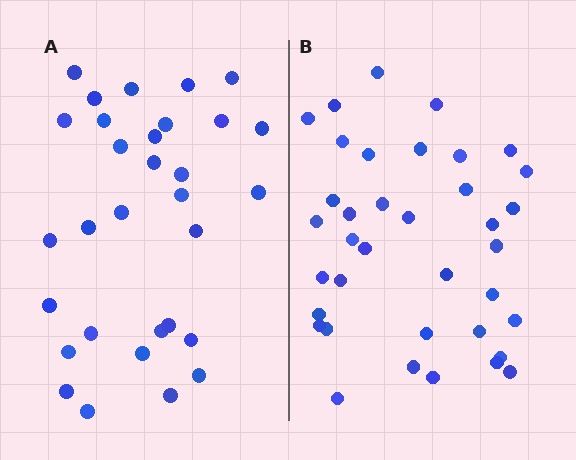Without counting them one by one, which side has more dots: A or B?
Region B (the right region) has more dots.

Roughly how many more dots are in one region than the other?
Region B has about 6 more dots than region A.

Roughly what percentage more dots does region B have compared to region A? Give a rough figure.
About 20% more.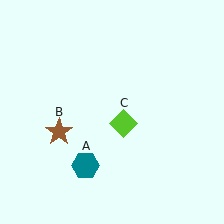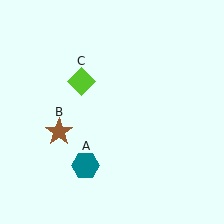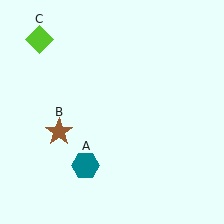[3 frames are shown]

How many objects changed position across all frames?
1 object changed position: lime diamond (object C).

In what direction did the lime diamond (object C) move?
The lime diamond (object C) moved up and to the left.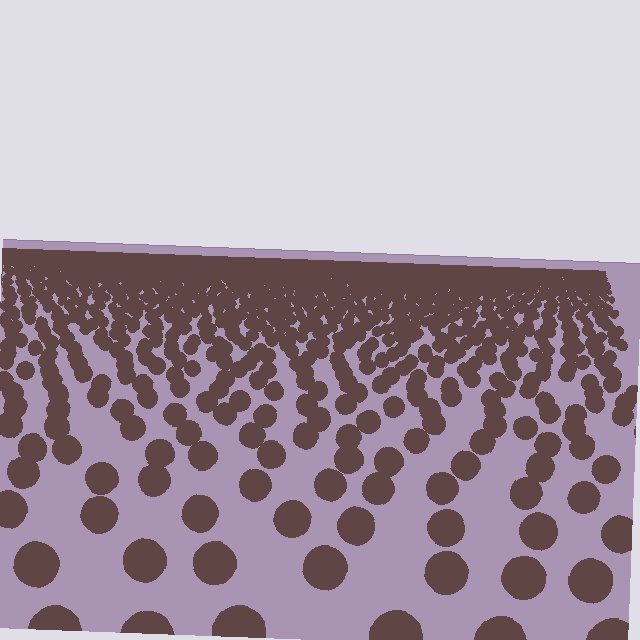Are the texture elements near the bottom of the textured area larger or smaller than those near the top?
Larger. Near the bottom, elements are closer to the viewer and appear at a bigger on-screen size.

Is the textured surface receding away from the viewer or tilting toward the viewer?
The surface is receding away from the viewer. Texture elements get smaller and denser toward the top.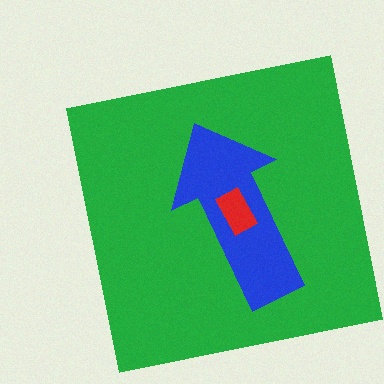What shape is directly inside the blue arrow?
The red rectangle.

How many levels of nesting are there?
3.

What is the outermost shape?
The green square.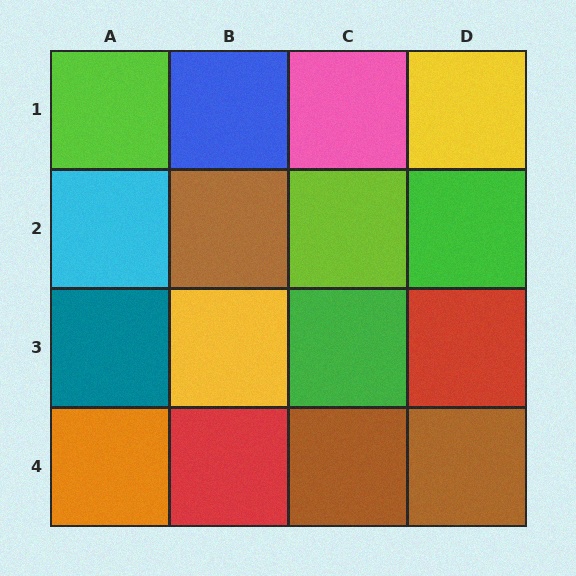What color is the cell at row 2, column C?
Lime.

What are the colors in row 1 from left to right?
Lime, blue, pink, yellow.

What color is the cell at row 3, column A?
Teal.